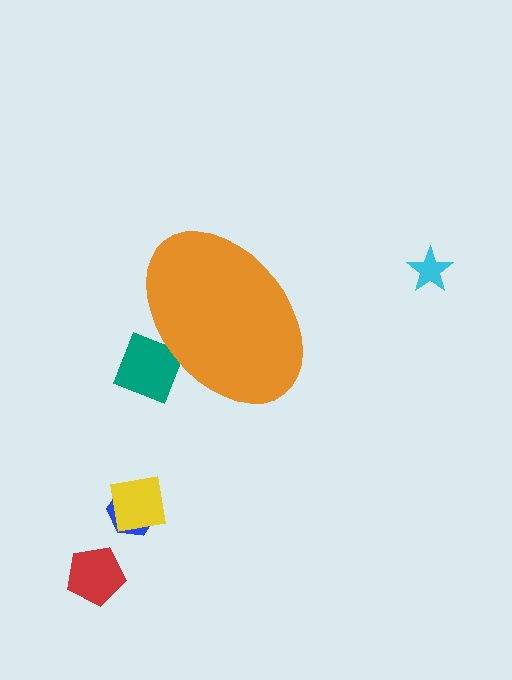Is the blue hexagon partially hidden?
No, the blue hexagon is fully visible.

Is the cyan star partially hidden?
No, the cyan star is fully visible.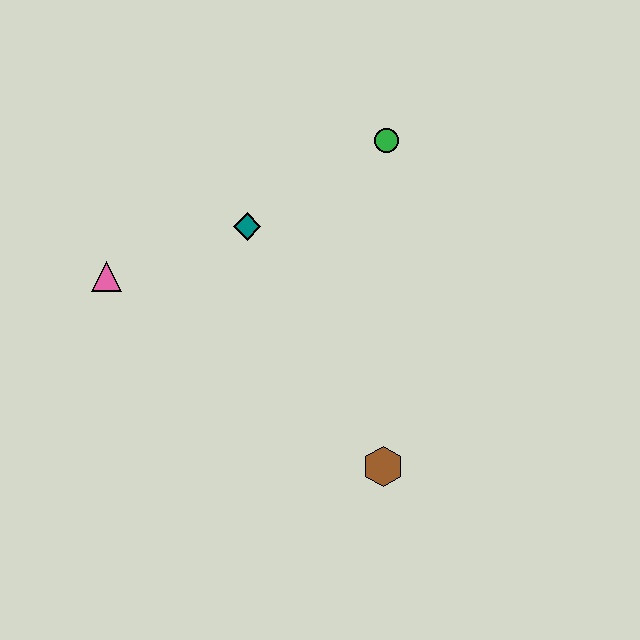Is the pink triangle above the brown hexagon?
Yes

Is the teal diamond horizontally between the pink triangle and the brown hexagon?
Yes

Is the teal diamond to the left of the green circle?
Yes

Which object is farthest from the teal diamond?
The brown hexagon is farthest from the teal diamond.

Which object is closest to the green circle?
The teal diamond is closest to the green circle.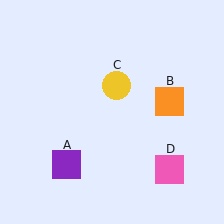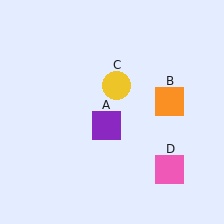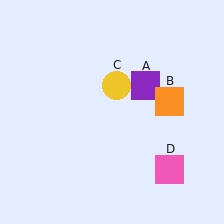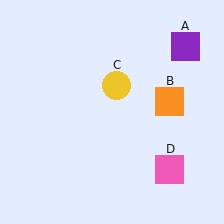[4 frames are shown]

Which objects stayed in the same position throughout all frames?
Orange square (object B) and yellow circle (object C) and pink square (object D) remained stationary.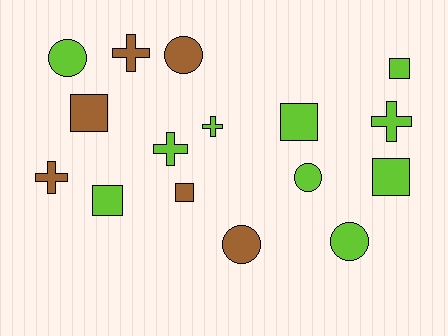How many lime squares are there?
There are 4 lime squares.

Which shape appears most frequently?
Square, with 6 objects.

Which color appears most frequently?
Lime, with 10 objects.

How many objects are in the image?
There are 16 objects.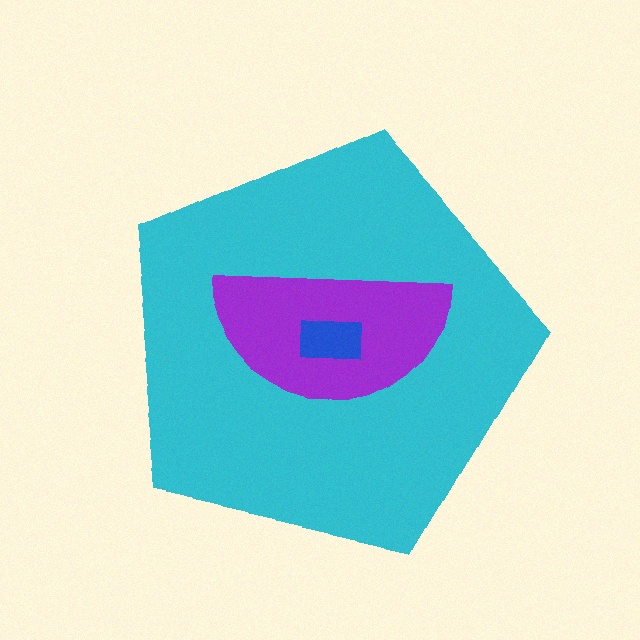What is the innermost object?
The blue rectangle.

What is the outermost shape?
The cyan pentagon.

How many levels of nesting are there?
3.